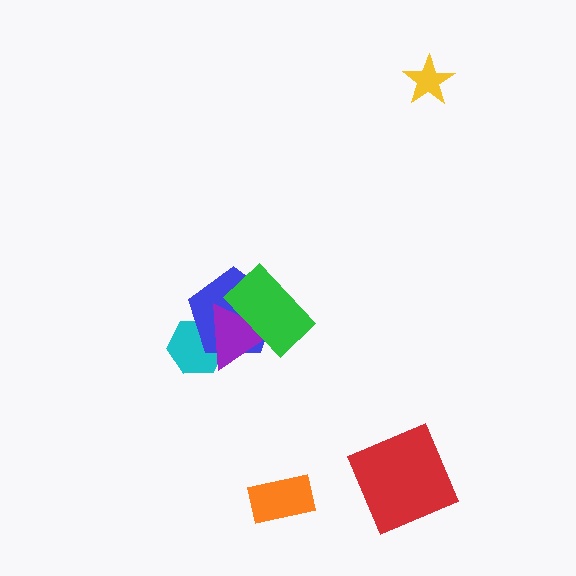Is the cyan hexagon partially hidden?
Yes, it is partially covered by another shape.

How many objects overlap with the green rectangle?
2 objects overlap with the green rectangle.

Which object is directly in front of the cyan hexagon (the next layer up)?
The blue pentagon is directly in front of the cyan hexagon.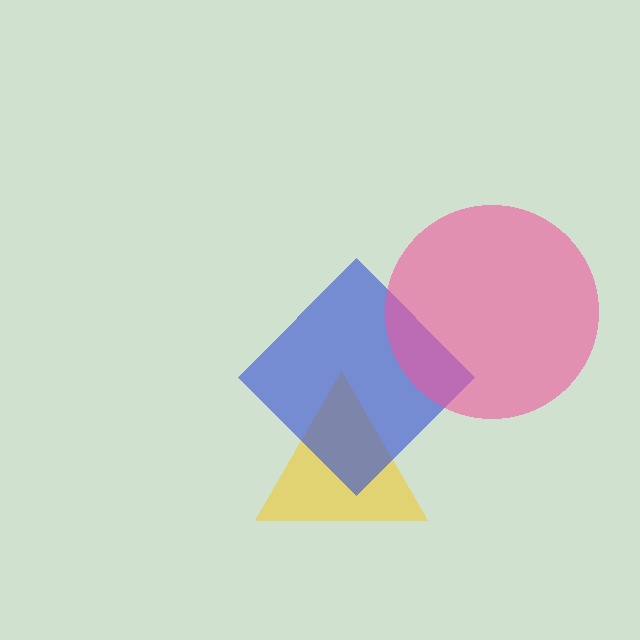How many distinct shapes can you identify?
There are 3 distinct shapes: a yellow triangle, a blue diamond, a pink circle.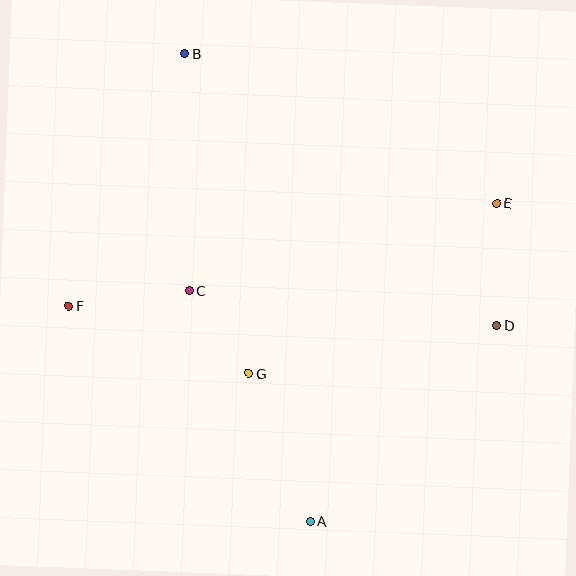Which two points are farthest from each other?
Points A and B are farthest from each other.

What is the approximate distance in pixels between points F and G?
The distance between F and G is approximately 192 pixels.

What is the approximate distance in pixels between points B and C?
The distance between B and C is approximately 237 pixels.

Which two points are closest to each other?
Points C and G are closest to each other.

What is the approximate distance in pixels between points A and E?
The distance between A and E is approximately 369 pixels.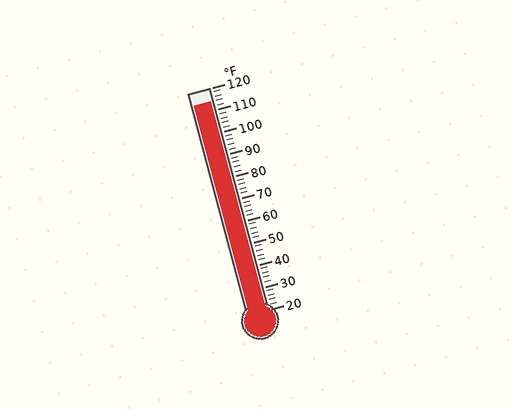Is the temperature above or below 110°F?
The temperature is above 110°F.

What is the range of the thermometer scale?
The thermometer scale ranges from 20°F to 120°F.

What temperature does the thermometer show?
The thermometer shows approximately 114°F.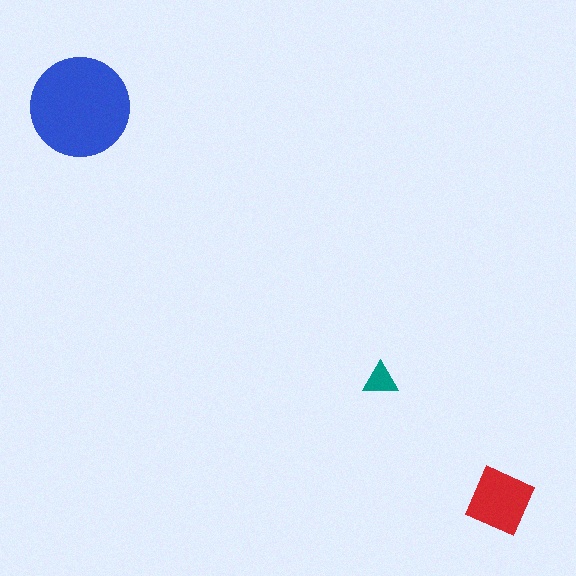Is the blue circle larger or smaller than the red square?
Larger.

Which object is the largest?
The blue circle.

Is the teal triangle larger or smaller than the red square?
Smaller.